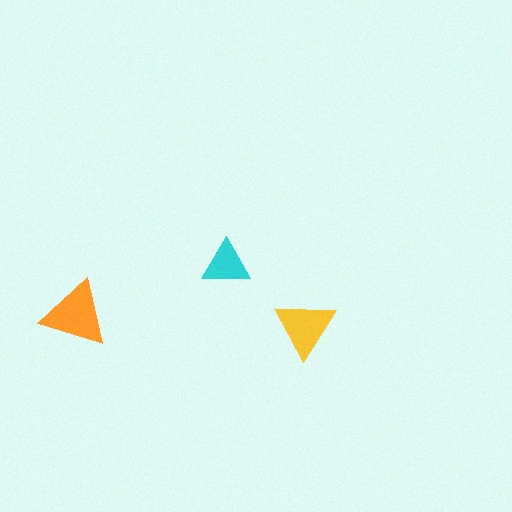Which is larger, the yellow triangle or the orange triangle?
The orange one.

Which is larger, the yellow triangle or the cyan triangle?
The yellow one.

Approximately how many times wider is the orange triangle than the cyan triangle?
About 1.5 times wider.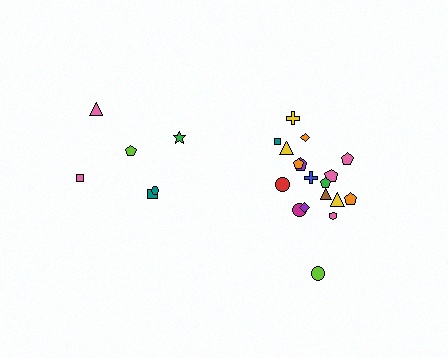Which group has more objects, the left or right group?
The right group.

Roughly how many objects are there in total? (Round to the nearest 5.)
Roughly 25 objects in total.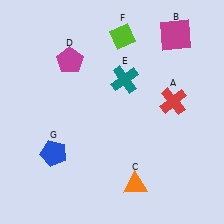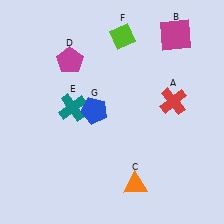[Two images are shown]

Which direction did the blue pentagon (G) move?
The blue pentagon (G) moved up.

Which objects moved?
The objects that moved are: the teal cross (E), the blue pentagon (G).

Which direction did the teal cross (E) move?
The teal cross (E) moved left.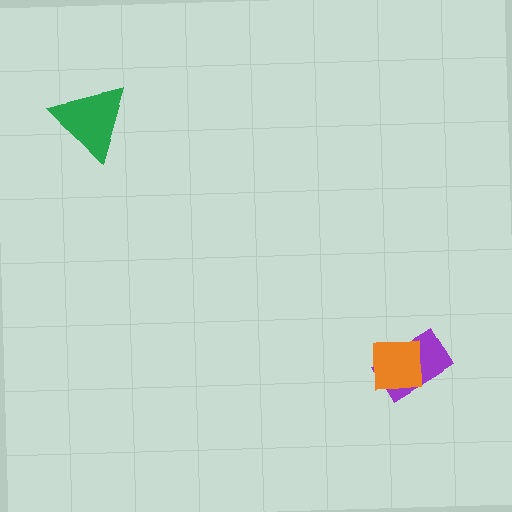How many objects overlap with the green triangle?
0 objects overlap with the green triangle.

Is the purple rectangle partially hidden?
Yes, it is partially covered by another shape.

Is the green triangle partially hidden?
No, no other shape covers it.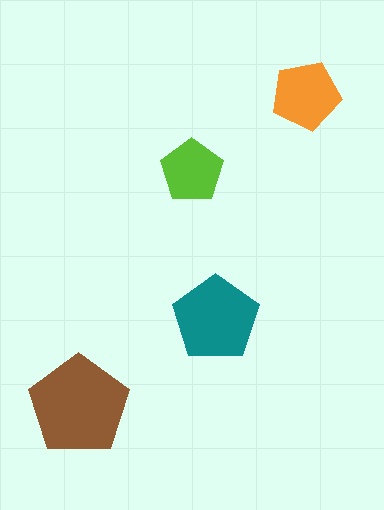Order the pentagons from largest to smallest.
the brown one, the teal one, the orange one, the lime one.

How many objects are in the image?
There are 4 objects in the image.